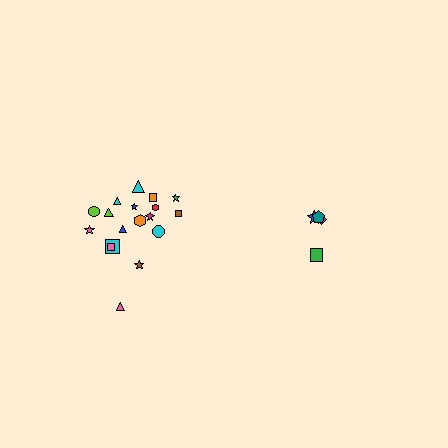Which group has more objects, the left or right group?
The left group.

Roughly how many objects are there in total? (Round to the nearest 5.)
Roughly 20 objects in total.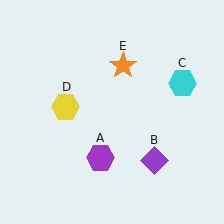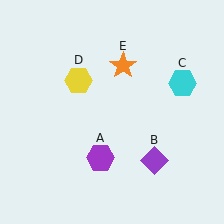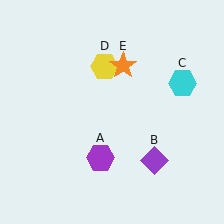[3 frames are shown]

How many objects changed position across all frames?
1 object changed position: yellow hexagon (object D).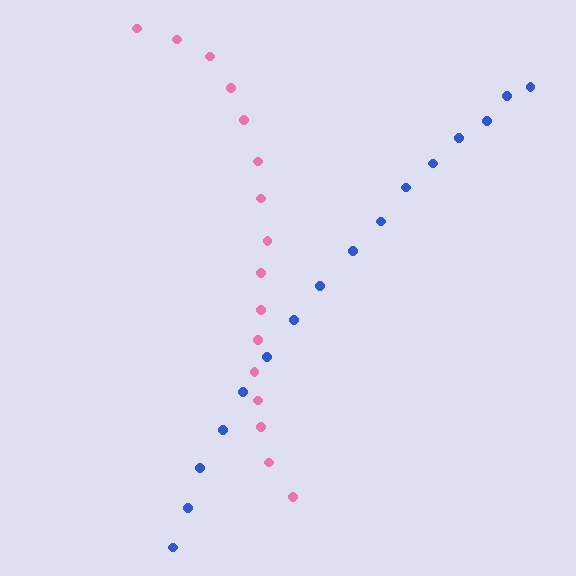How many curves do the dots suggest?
There are 2 distinct paths.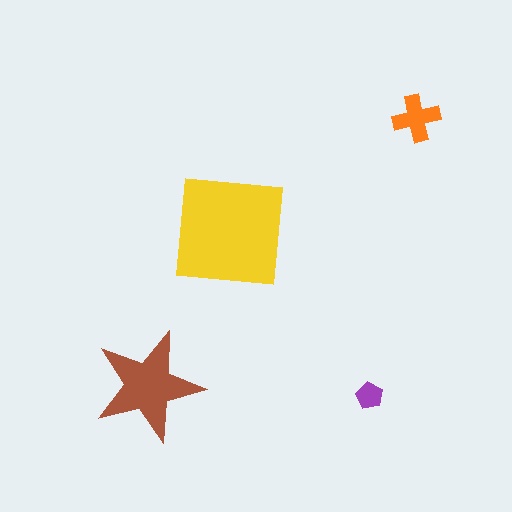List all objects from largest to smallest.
The yellow square, the brown star, the orange cross, the purple pentagon.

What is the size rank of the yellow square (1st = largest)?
1st.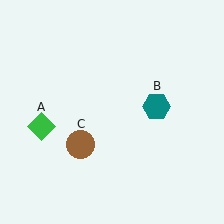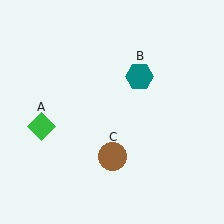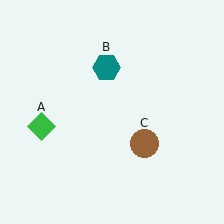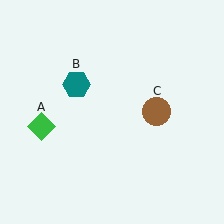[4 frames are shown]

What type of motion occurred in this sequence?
The teal hexagon (object B), brown circle (object C) rotated counterclockwise around the center of the scene.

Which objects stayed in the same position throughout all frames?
Green diamond (object A) remained stationary.